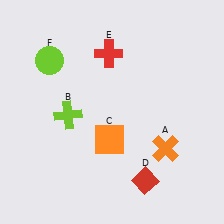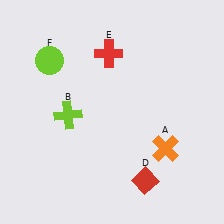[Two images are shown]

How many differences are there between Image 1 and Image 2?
There is 1 difference between the two images.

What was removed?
The orange square (C) was removed in Image 2.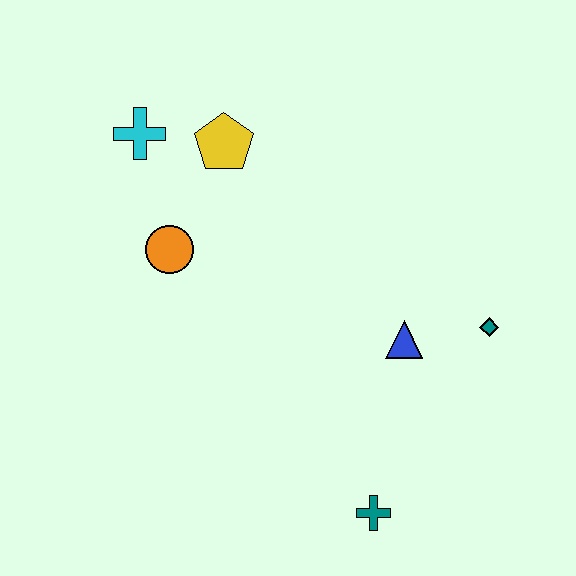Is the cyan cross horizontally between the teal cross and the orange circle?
No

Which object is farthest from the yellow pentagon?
The teal cross is farthest from the yellow pentagon.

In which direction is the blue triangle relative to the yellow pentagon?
The blue triangle is below the yellow pentagon.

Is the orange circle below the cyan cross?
Yes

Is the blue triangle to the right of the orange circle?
Yes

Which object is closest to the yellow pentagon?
The cyan cross is closest to the yellow pentagon.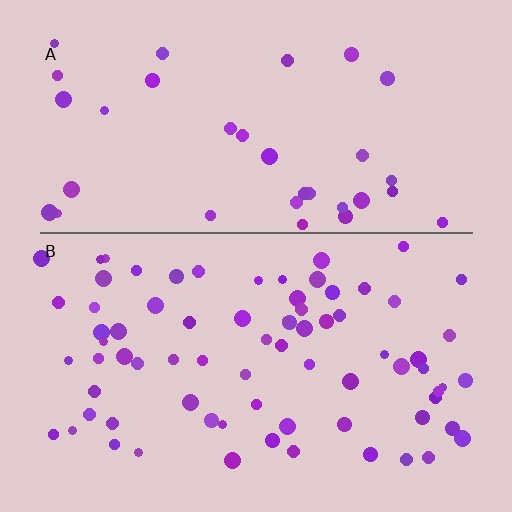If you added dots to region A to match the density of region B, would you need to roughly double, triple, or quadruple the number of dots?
Approximately double.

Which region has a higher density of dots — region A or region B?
B (the bottom).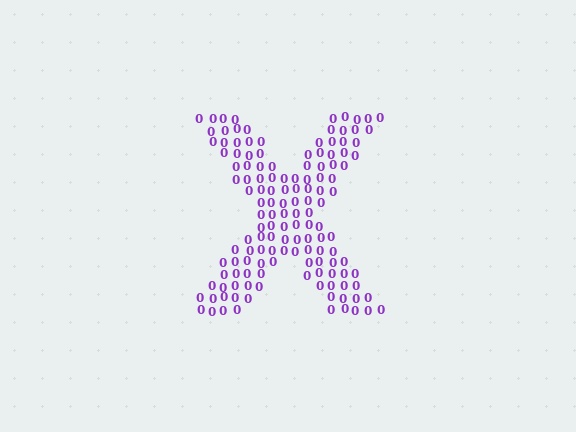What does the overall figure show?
The overall figure shows the letter X.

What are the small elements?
The small elements are digit 0's.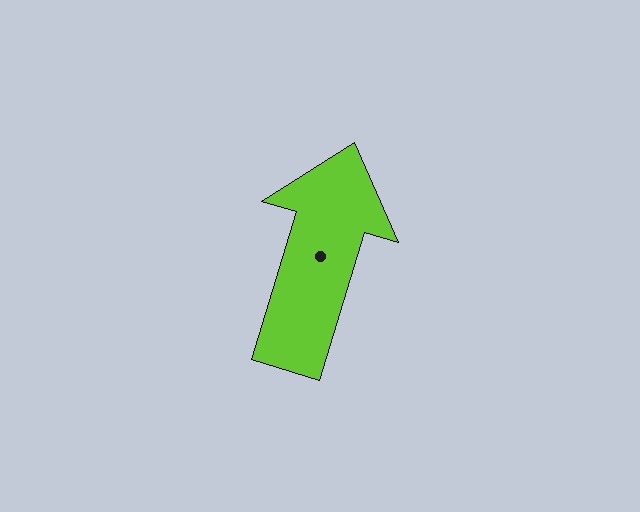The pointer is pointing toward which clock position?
Roughly 1 o'clock.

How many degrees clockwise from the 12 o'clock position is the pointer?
Approximately 17 degrees.